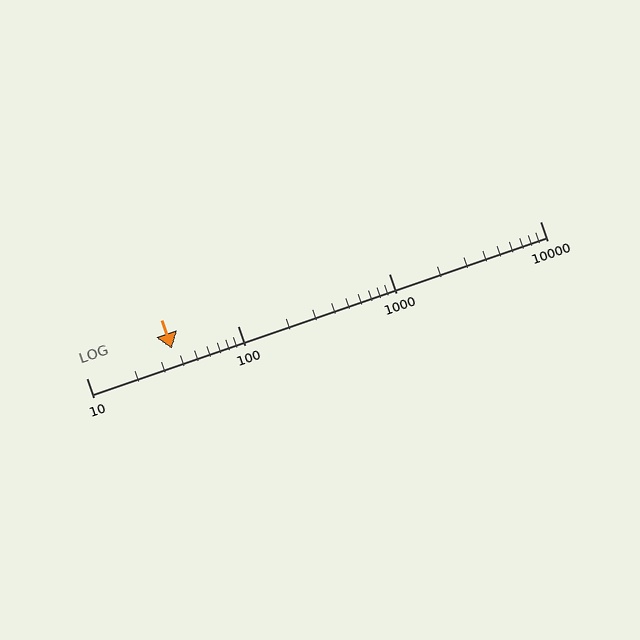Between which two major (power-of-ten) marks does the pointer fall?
The pointer is between 10 and 100.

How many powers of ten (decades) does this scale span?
The scale spans 3 decades, from 10 to 10000.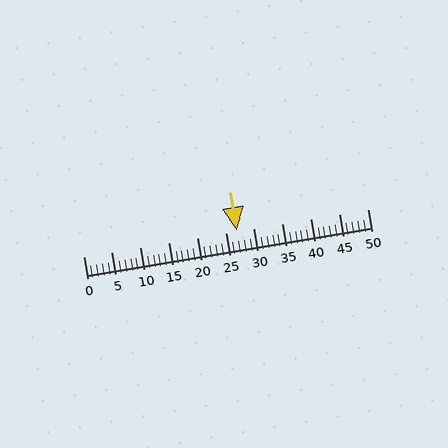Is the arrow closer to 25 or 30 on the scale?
The arrow is closer to 25.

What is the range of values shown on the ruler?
The ruler shows values from 0 to 50.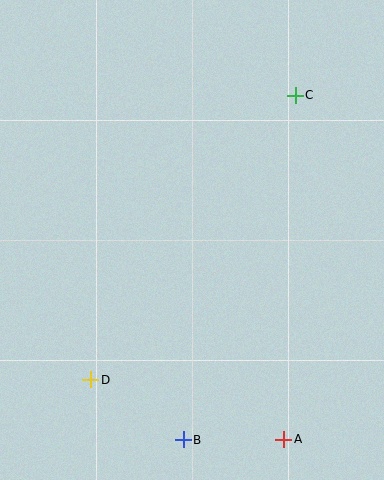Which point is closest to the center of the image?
Point D at (91, 380) is closest to the center.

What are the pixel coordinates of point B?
Point B is at (183, 440).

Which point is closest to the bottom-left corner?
Point D is closest to the bottom-left corner.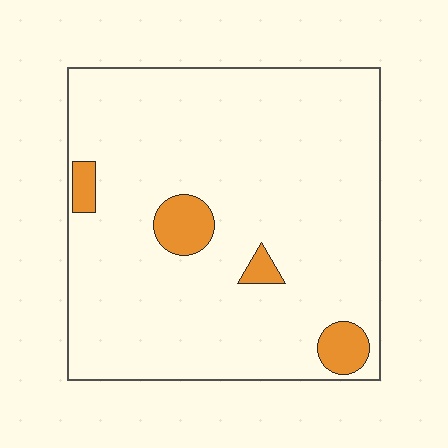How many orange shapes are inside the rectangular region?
4.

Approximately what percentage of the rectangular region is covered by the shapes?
Approximately 10%.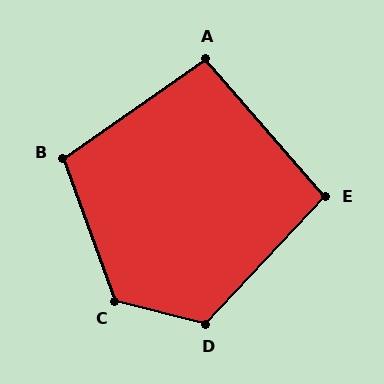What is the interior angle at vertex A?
Approximately 96 degrees (obtuse).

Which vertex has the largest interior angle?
C, at approximately 125 degrees.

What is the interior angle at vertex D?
Approximately 118 degrees (obtuse).